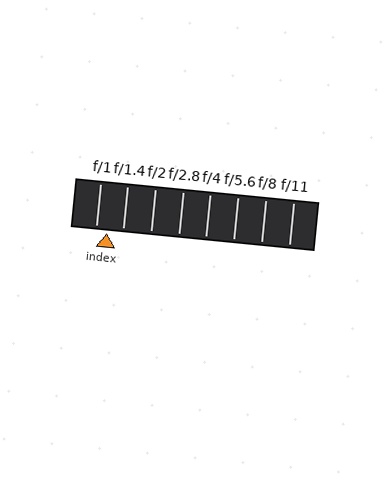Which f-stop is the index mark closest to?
The index mark is closest to f/1.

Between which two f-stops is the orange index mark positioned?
The index mark is between f/1 and f/1.4.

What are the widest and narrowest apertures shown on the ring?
The widest aperture shown is f/1 and the narrowest is f/11.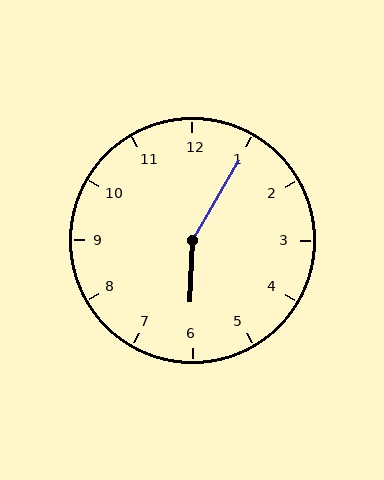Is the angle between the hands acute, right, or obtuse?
It is obtuse.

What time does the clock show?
6:05.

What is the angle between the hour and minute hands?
Approximately 152 degrees.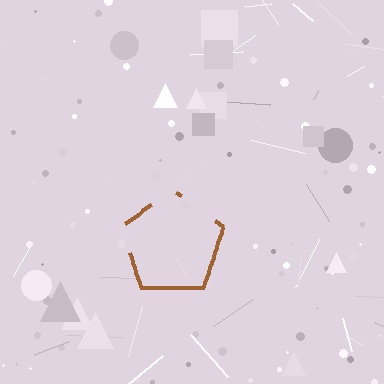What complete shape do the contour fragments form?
The contour fragments form a pentagon.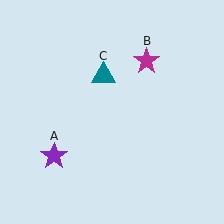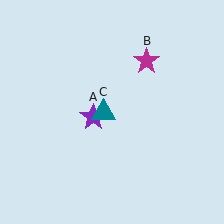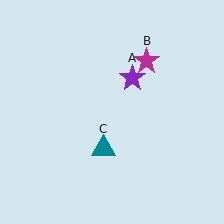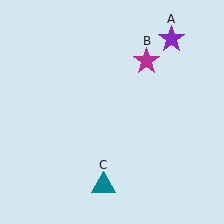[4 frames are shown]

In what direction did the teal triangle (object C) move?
The teal triangle (object C) moved down.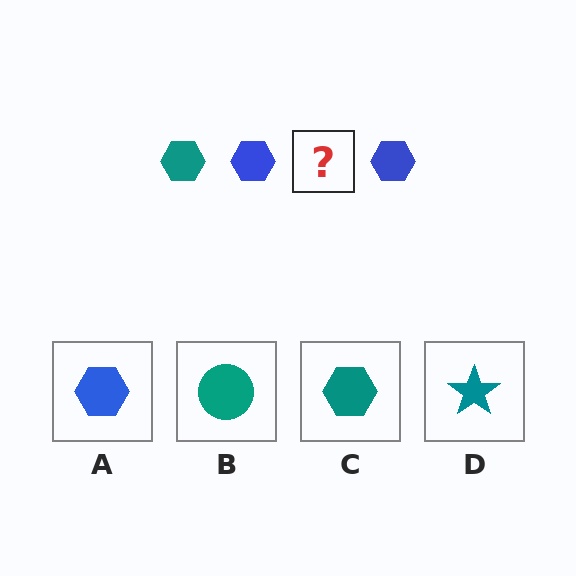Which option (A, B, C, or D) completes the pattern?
C.